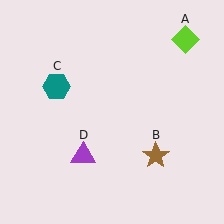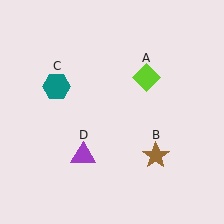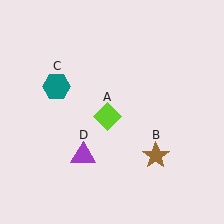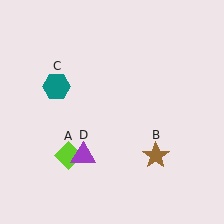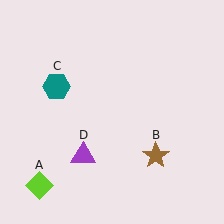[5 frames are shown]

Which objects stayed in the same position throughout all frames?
Brown star (object B) and teal hexagon (object C) and purple triangle (object D) remained stationary.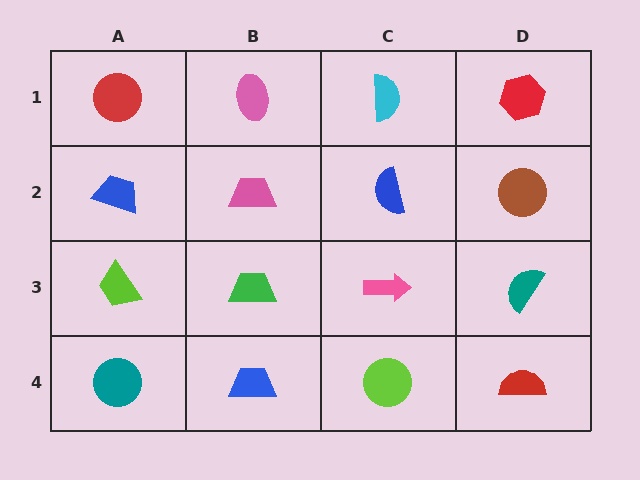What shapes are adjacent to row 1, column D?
A brown circle (row 2, column D), a cyan semicircle (row 1, column C).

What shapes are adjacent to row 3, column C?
A blue semicircle (row 2, column C), a lime circle (row 4, column C), a green trapezoid (row 3, column B), a teal semicircle (row 3, column D).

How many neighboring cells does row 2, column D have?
3.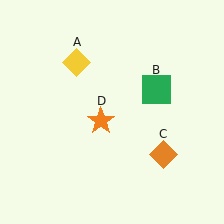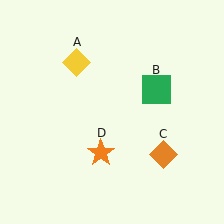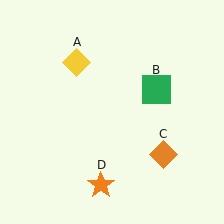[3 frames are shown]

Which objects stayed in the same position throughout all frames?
Yellow diamond (object A) and green square (object B) and orange diamond (object C) remained stationary.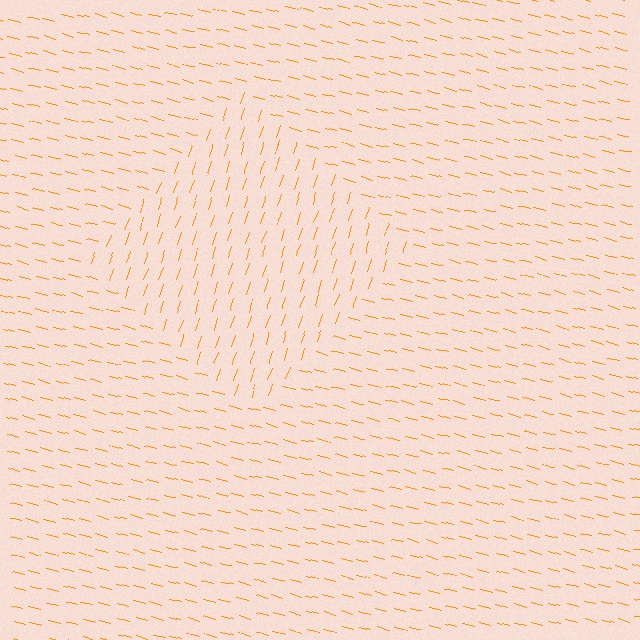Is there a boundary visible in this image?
Yes, there is a texture boundary formed by a change in line orientation.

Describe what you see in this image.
The image is filled with small orange line segments. A diamond region in the image has lines oriented differently from the surrounding lines, creating a visible texture boundary.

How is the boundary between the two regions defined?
The boundary is defined purely by a change in line orientation (approximately 86 degrees difference). All lines are the same color and thickness.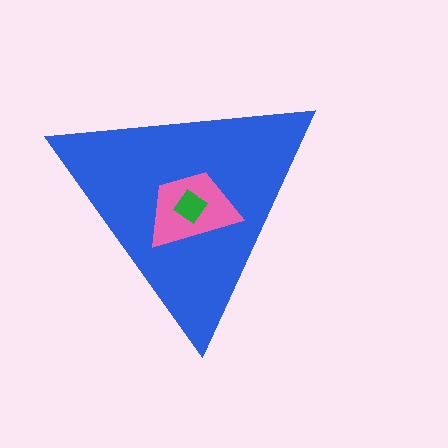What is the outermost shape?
The blue triangle.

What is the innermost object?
The green diamond.